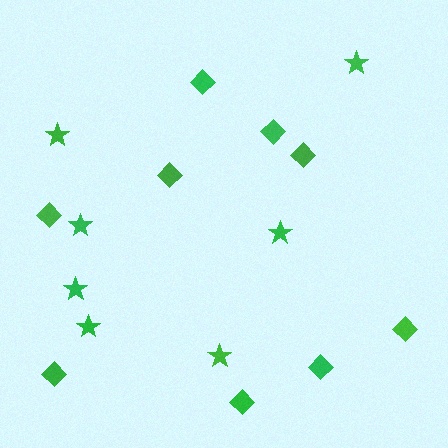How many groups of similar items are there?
There are 2 groups: one group of stars (7) and one group of diamonds (9).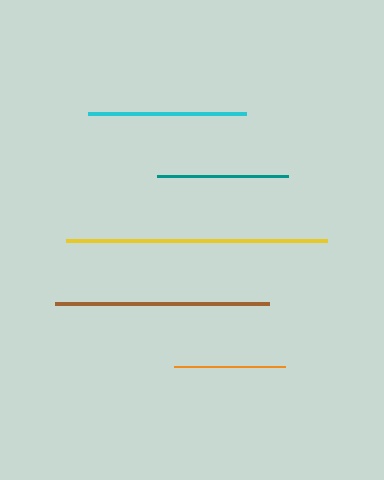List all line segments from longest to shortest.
From longest to shortest: yellow, brown, cyan, teal, orange.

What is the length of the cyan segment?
The cyan segment is approximately 158 pixels long.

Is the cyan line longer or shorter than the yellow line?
The yellow line is longer than the cyan line.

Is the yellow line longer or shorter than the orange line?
The yellow line is longer than the orange line.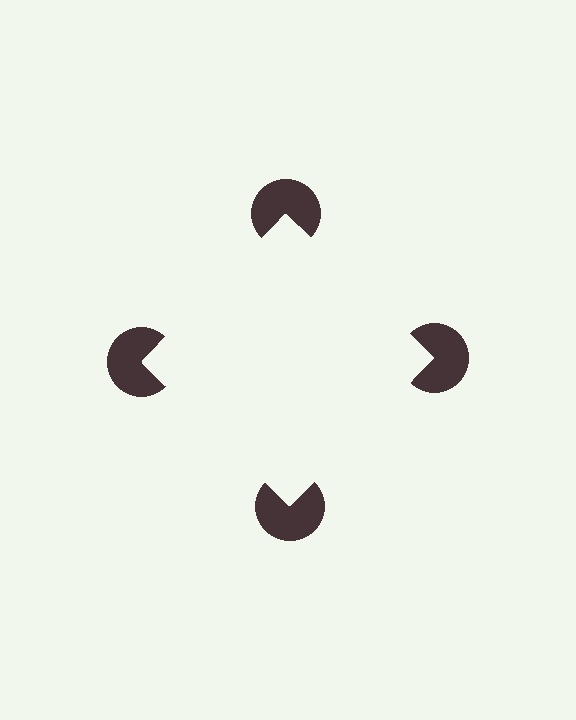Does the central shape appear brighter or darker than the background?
It typically appears slightly brighter than the background, even though no actual brightness change is drawn.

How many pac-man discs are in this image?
There are 4 — one at each vertex of the illusory square.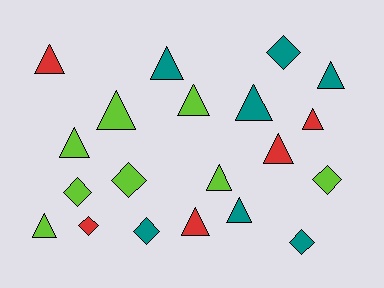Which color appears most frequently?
Lime, with 8 objects.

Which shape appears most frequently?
Triangle, with 13 objects.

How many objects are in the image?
There are 20 objects.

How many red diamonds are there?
There is 1 red diamond.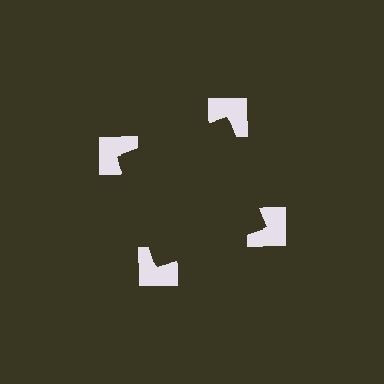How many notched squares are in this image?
There are 4 — one at each vertex of the illusory square.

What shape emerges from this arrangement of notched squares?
An illusory square — its edges are inferred from the aligned wedge cuts in the notched squares, not physically drawn.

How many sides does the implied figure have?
4 sides.